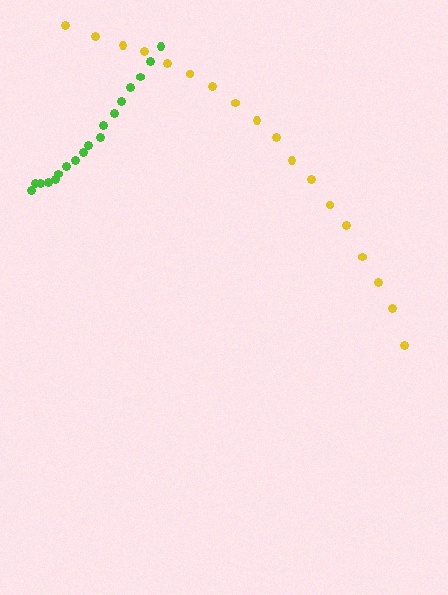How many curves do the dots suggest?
There are 2 distinct paths.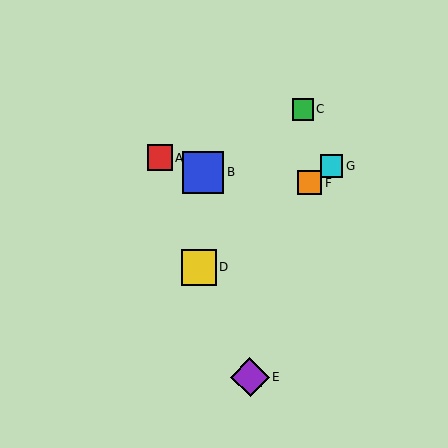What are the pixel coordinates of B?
Object B is at (203, 172).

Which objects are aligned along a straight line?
Objects D, F, G are aligned along a straight line.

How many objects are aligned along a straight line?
3 objects (D, F, G) are aligned along a straight line.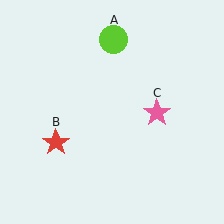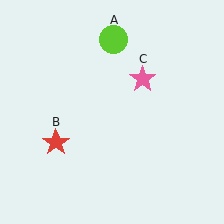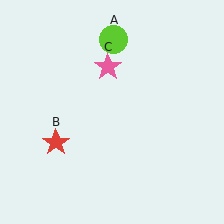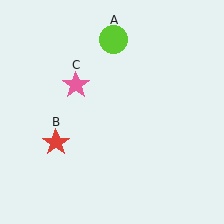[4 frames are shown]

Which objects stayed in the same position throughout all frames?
Lime circle (object A) and red star (object B) remained stationary.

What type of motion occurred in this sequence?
The pink star (object C) rotated counterclockwise around the center of the scene.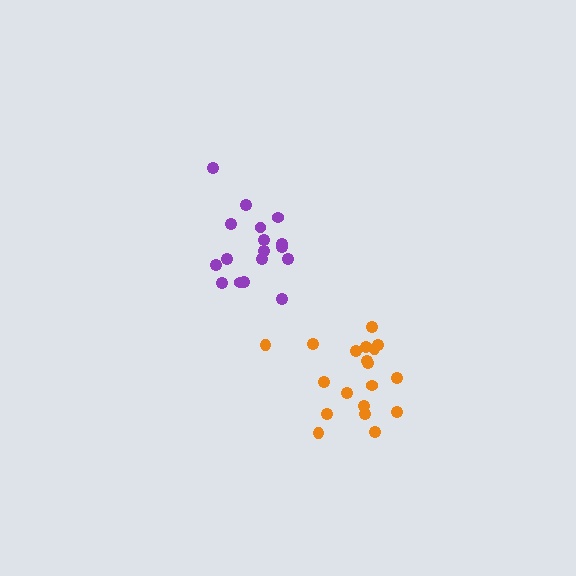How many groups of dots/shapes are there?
There are 2 groups.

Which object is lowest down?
The orange cluster is bottommost.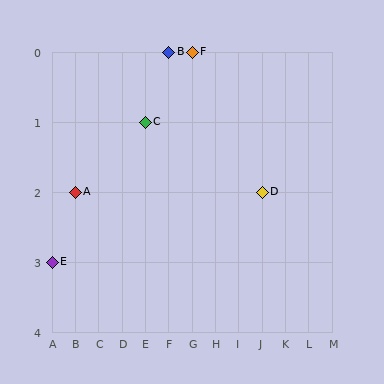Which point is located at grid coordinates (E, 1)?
Point C is at (E, 1).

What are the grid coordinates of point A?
Point A is at grid coordinates (B, 2).